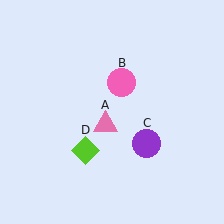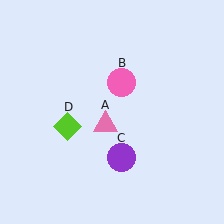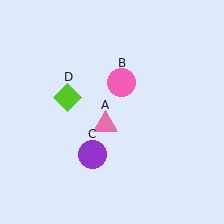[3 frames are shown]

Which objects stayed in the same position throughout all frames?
Pink triangle (object A) and pink circle (object B) remained stationary.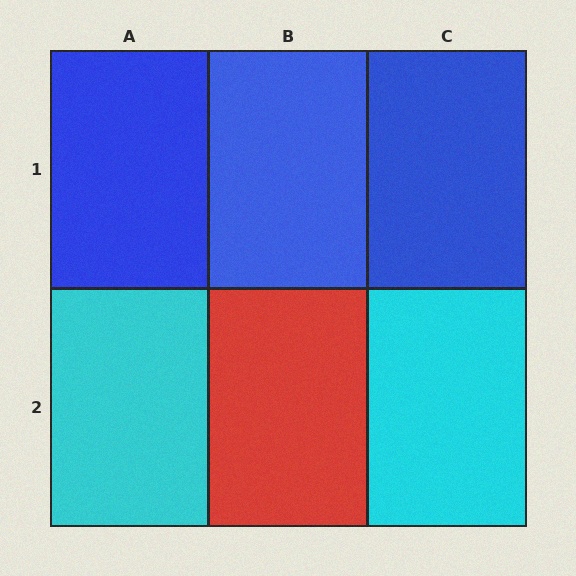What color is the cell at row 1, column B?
Blue.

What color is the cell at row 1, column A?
Blue.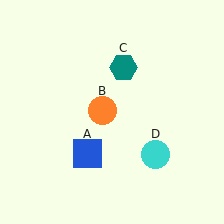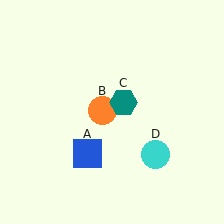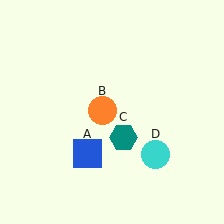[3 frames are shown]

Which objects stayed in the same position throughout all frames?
Blue square (object A) and orange circle (object B) and cyan circle (object D) remained stationary.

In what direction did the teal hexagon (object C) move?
The teal hexagon (object C) moved down.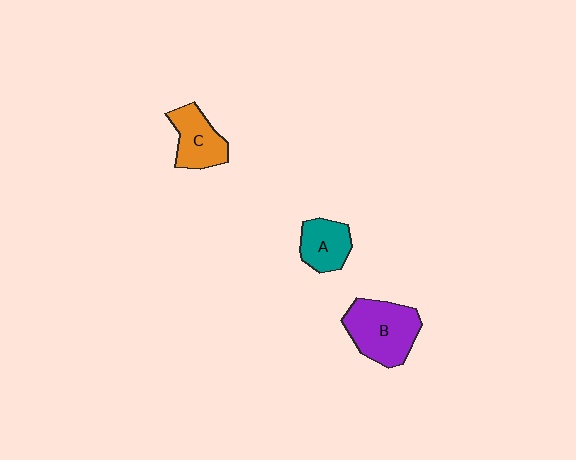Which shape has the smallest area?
Shape A (teal).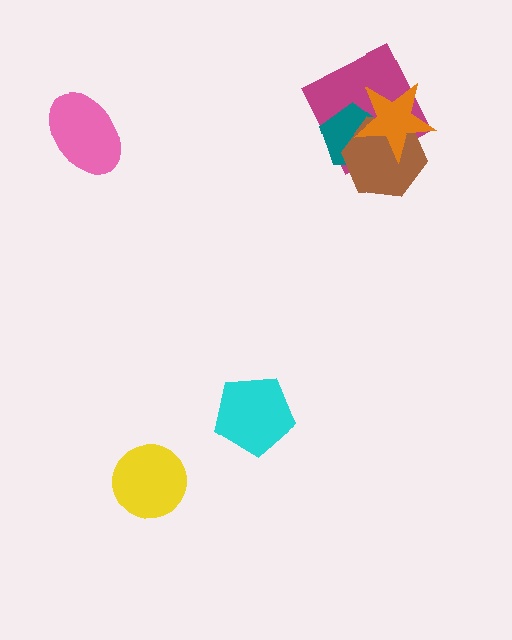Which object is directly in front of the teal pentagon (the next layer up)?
The brown hexagon is directly in front of the teal pentagon.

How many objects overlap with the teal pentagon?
3 objects overlap with the teal pentagon.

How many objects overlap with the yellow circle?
0 objects overlap with the yellow circle.